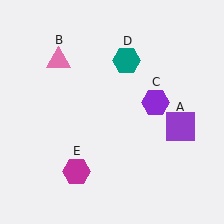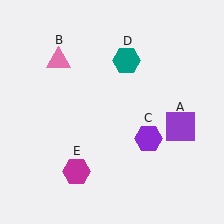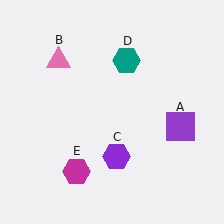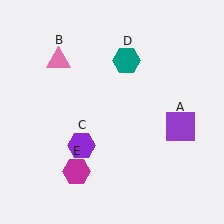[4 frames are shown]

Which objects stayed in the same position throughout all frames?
Purple square (object A) and pink triangle (object B) and teal hexagon (object D) and magenta hexagon (object E) remained stationary.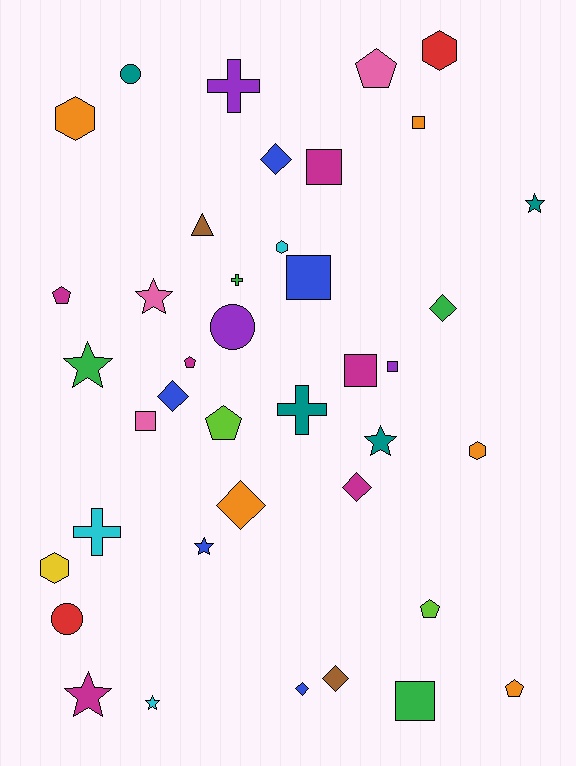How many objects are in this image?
There are 40 objects.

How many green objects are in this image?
There are 4 green objects.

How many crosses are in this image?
There are 4 crosses.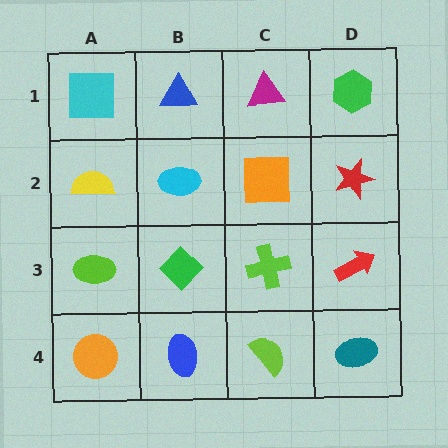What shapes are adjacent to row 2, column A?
A cyan square (row 1, column A), a lime ellipse (row 3, column A), a cyan ellipse (row 2, column B).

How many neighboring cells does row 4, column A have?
2.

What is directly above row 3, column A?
A yellow semicircle.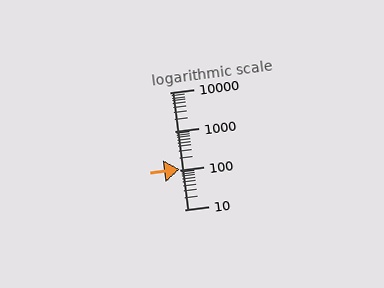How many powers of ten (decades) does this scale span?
The scale spans 3 decades, from 10 to 10000.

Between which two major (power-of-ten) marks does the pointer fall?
The pointer is between 100 and 1000.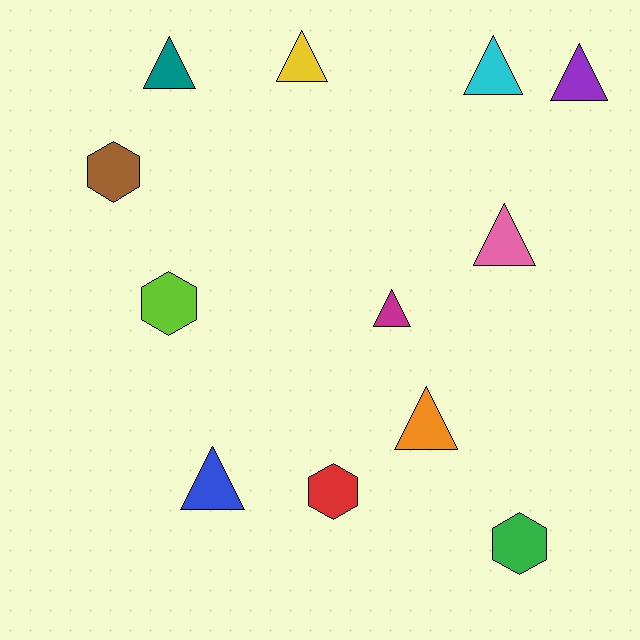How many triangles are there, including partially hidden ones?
There are 8 triangles.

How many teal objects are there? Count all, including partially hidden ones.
There is 1 teal object.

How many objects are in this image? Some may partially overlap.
There are 12 objects.